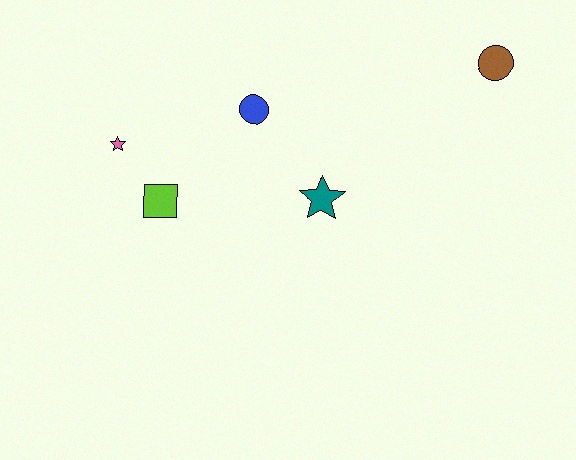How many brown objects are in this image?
There is 1 brown object.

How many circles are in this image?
There are 2 circles.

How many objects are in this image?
There are 5 objects.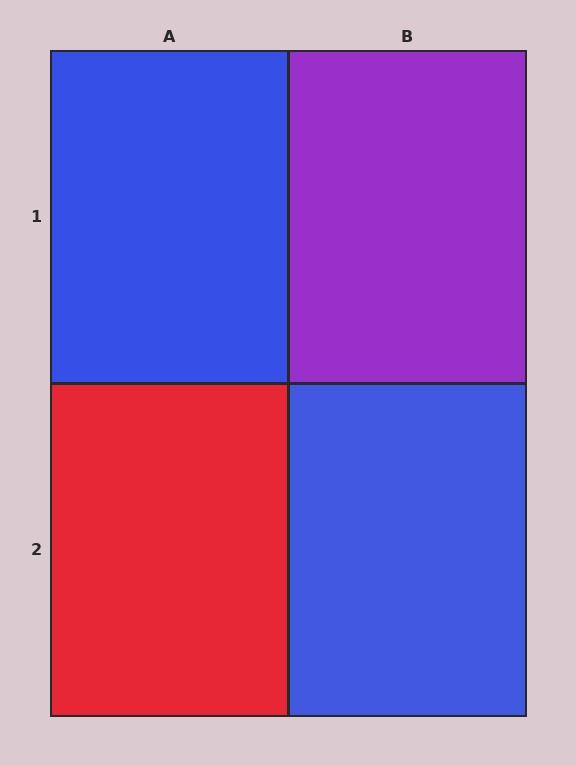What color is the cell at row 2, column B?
Blue.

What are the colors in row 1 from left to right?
Blue, purple.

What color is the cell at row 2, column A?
Red.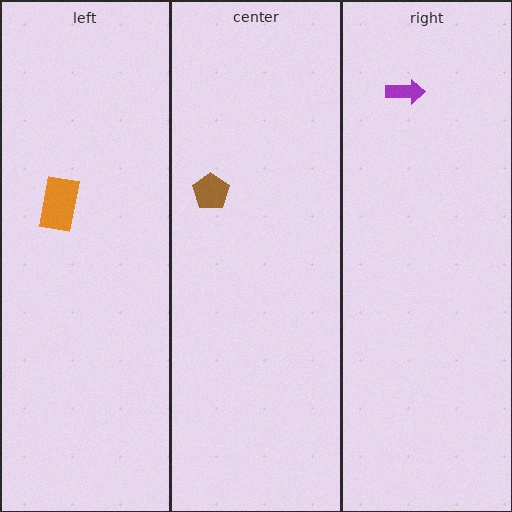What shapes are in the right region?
The purple arrow.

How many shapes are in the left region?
1.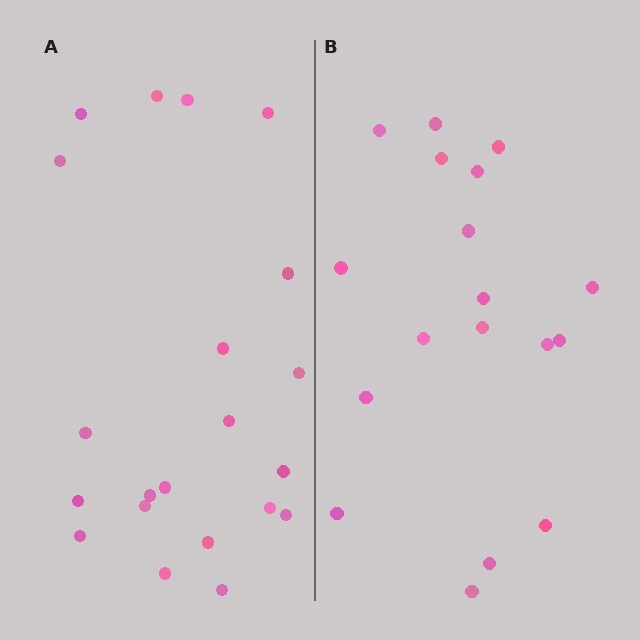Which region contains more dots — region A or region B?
Region A (the left region) has more dots.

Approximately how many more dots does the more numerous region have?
Region A has just a few more — roughly 2 or 3 more dots than region B.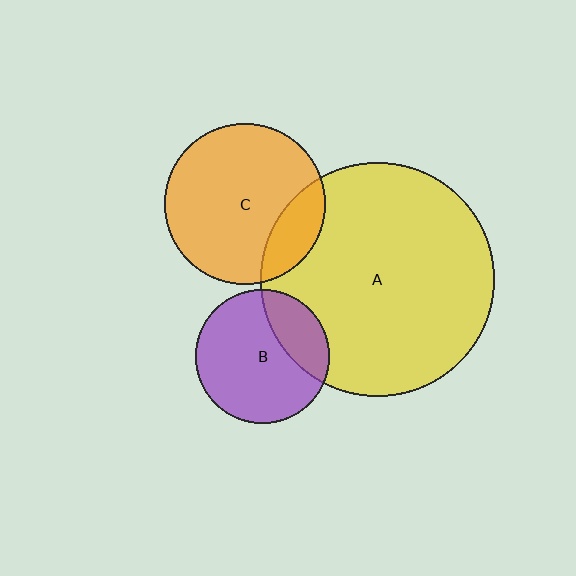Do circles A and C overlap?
Yes.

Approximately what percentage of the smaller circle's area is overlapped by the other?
Approximately 20%.